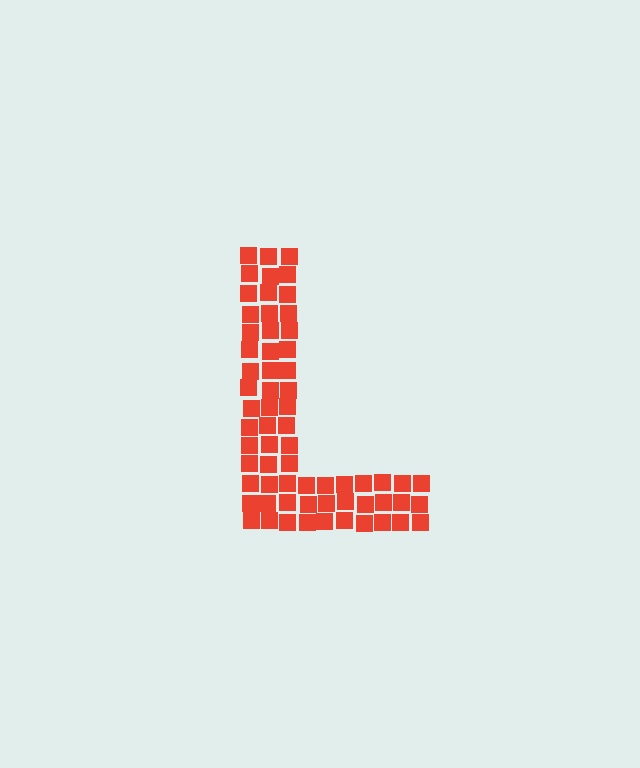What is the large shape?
The large shape is the letter L.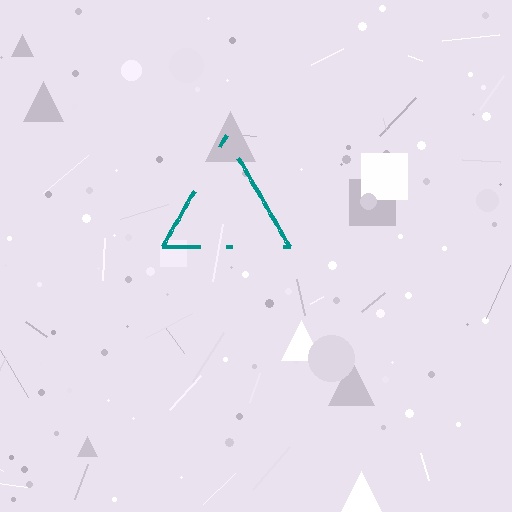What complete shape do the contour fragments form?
The contour fragments form a triangle.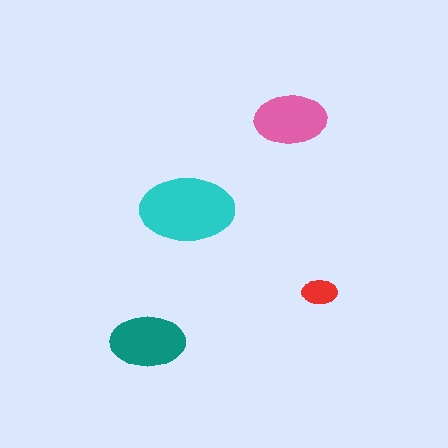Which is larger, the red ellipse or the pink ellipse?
The pink one.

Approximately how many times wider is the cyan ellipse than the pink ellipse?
About 1.5 times wider.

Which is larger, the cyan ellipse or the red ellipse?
The cyan one.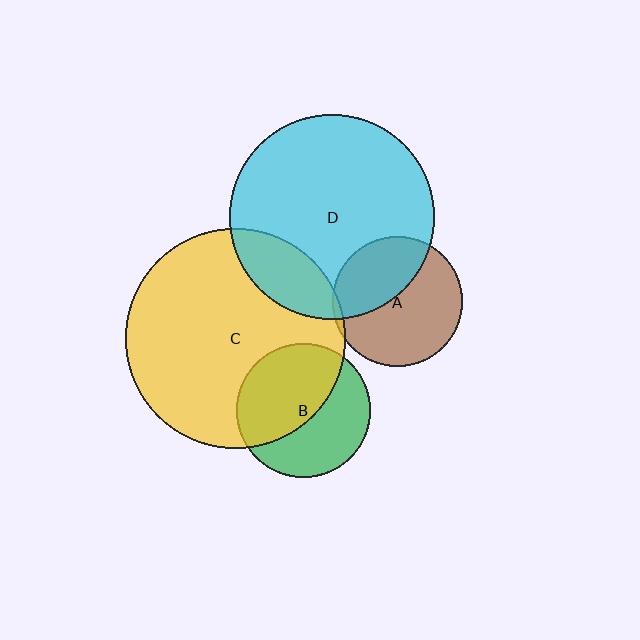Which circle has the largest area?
Circle C (yellow).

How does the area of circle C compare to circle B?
Approximately 2.7 times.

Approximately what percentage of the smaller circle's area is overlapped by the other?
Approximately 5%.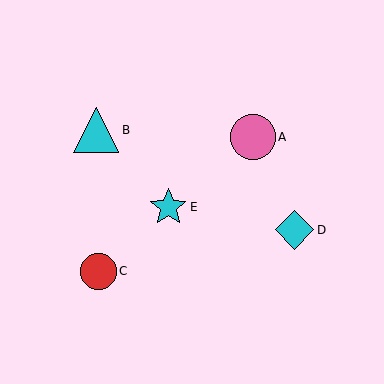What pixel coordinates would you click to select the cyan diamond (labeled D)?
Click at (294, 230) to select the cyan diamond D.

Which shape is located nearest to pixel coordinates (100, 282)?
The red circle (labeled C) at (98, 272) is nearest to that location.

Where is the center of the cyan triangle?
The center of the cyan triangle is at (96, 130).